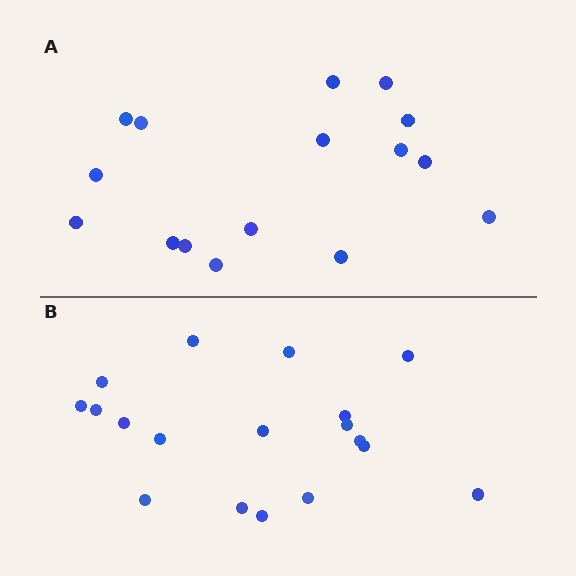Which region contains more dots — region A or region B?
Region B (the bottom region) has more dots.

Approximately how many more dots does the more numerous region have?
Region B has just a few more — roughly 2 or 3 more dots than region A.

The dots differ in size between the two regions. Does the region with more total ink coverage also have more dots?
No. Region A has more total ink coverage because its dots are larger, but region B actually contains more individual dots. Total area can be misleading — the number of items is what matters here.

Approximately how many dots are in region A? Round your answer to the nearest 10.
About 20 dots. (The exact count is 16, which rounds to 20.)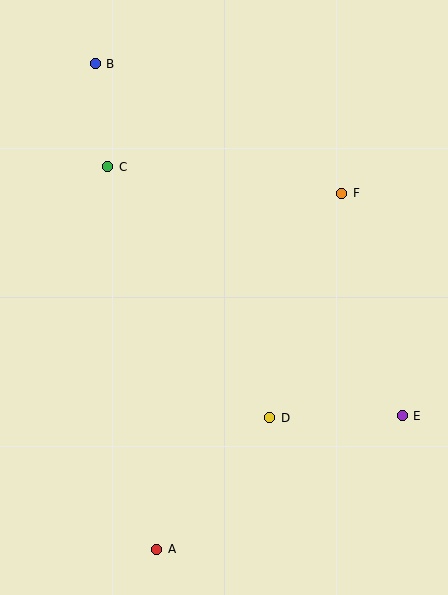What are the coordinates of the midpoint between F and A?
The midpoint between F and A is at (249, 371).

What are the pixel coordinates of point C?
Point C is at (108, 167).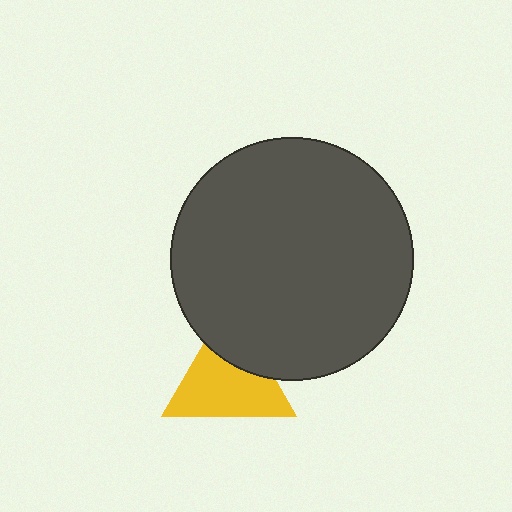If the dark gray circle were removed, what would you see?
You would see the complete yellow triangle.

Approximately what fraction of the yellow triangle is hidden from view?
Roughly 30% of the yellow triangle is hidden behind the dark gray circle.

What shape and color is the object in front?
The object in front is a dark gray circle.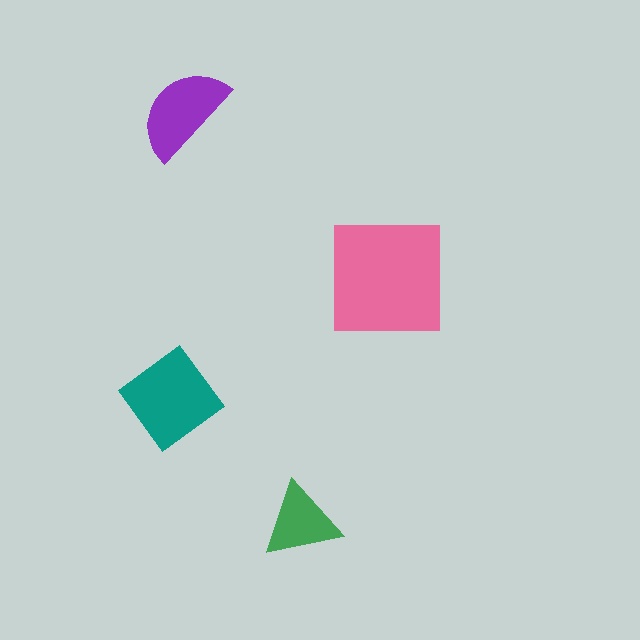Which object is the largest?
The pink square.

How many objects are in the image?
There are 4 objects in the image.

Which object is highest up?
The purple semicircle is topmost.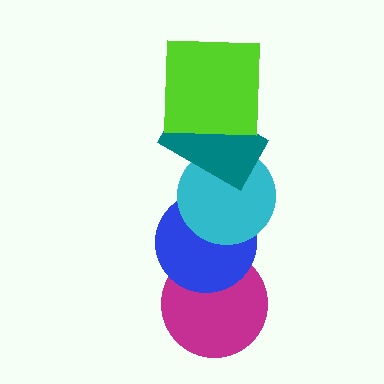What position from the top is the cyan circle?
The cyan circle is 3rd from the top.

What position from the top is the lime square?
The lime square is 1st from the top.